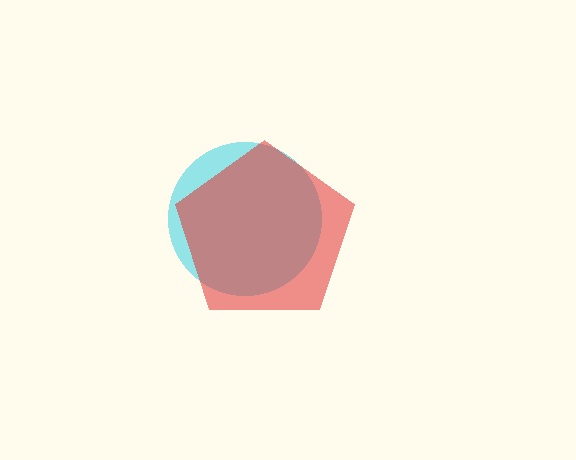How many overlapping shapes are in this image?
There are 2 overlapping shapes in the image.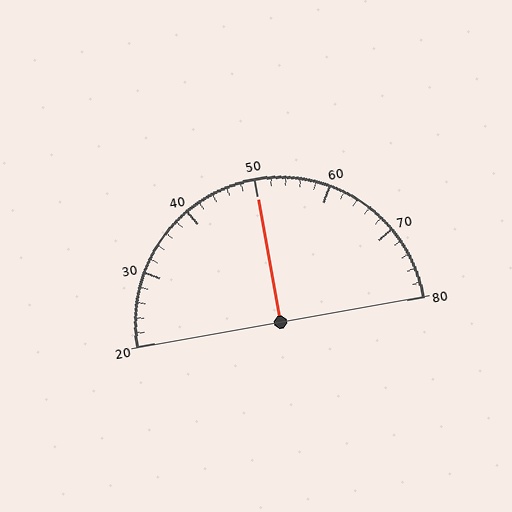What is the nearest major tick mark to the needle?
The nearest major tick mark is 50.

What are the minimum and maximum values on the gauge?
The gauge ranges from 20 to 80.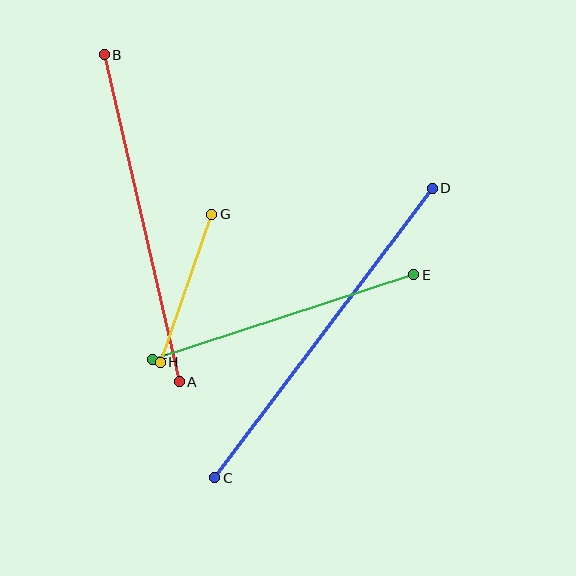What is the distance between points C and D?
The distance is approximately 362 pixels.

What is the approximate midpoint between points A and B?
The midpoint is at approximately (142, 218) pixels.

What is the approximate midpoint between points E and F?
The midpoint is at approximately (283, 317) pixels.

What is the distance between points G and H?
The distance is approximately 157 pixels.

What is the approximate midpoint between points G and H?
The midpoint is at approximately (186, 288) pixels.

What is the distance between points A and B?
The distance is approximately 335 pixels.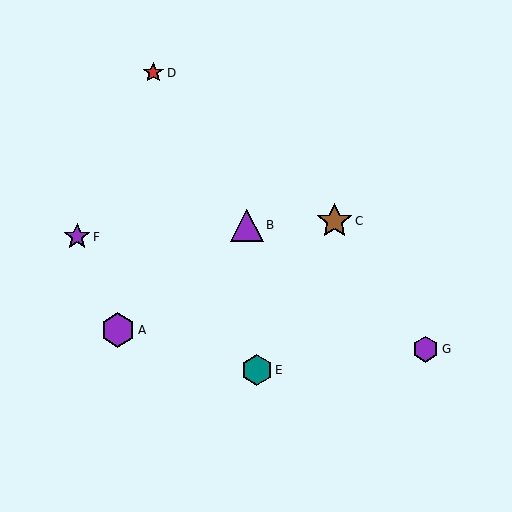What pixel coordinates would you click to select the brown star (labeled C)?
Click at (335, 221) to select the brown star C.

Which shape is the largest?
The brown star (labeled C) is the largest.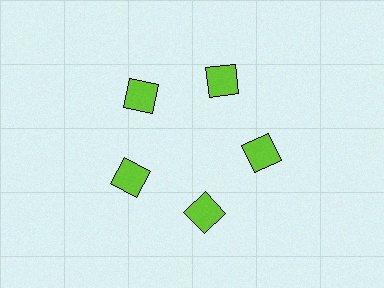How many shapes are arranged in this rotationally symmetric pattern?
There are 5 shapes, arranged in 5 groups of 1.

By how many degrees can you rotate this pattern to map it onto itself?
The pattern maps onto itself every 72 degrees of rotation.